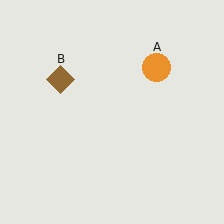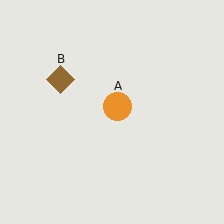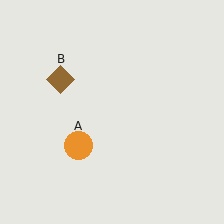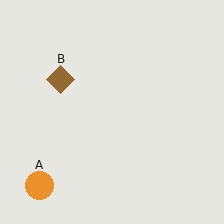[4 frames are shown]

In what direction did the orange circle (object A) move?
The orange circle (object A) moved down and to the left.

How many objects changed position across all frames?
1 object changed position: orange circle (object A).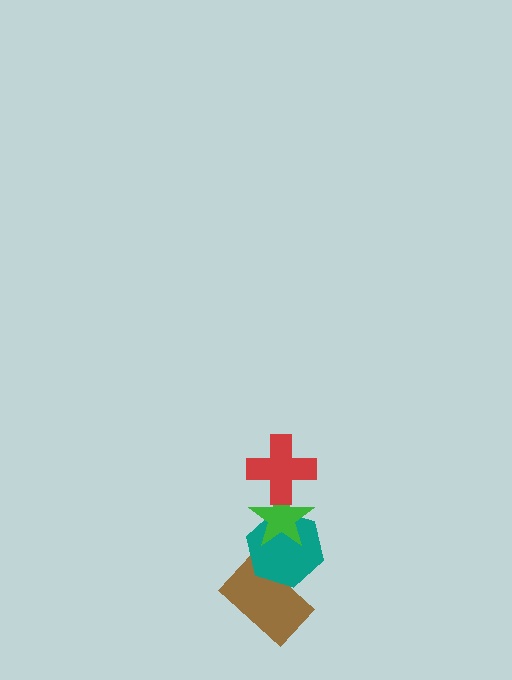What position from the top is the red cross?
The red cross is 1st from the top.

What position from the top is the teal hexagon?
The teal hexagon is 3rd from the top.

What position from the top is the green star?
The green star is 2nd from the top.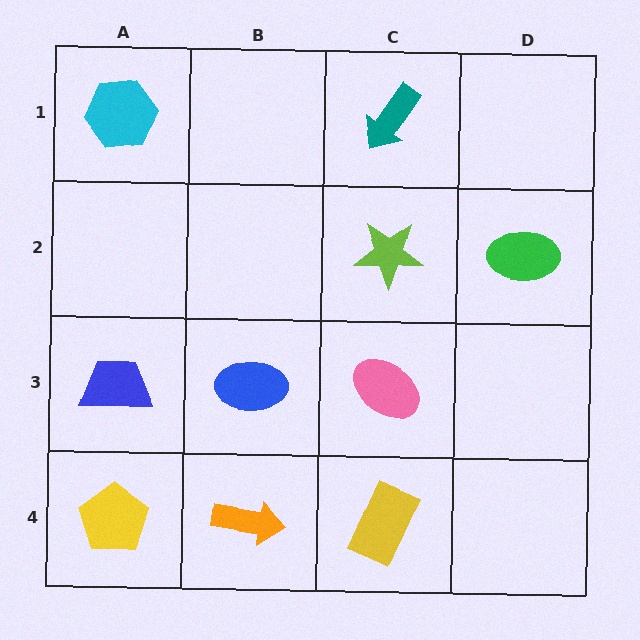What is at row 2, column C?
A lime star.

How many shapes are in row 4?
3 shapes.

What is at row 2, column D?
A green ellipse.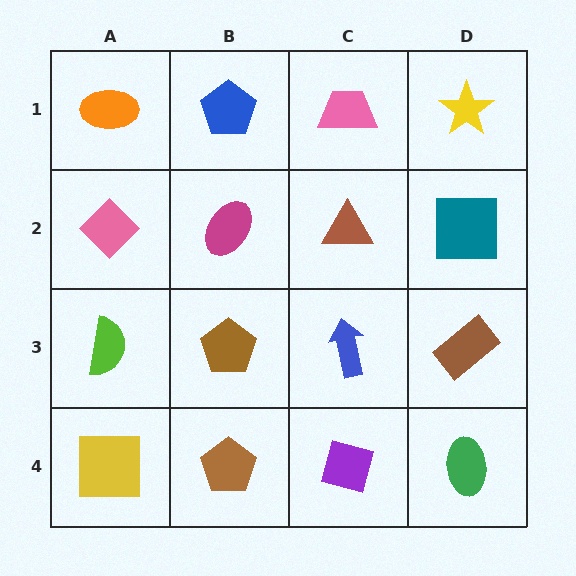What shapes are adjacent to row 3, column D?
A teal square (row 2, column D), a green ellipse (row 4, column D), a blue arrow (row 3, column C).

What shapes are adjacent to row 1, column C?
A brown triangle (row 2, column C), a blue pentagon (row 1, column B), a yellow star (row 1, column D).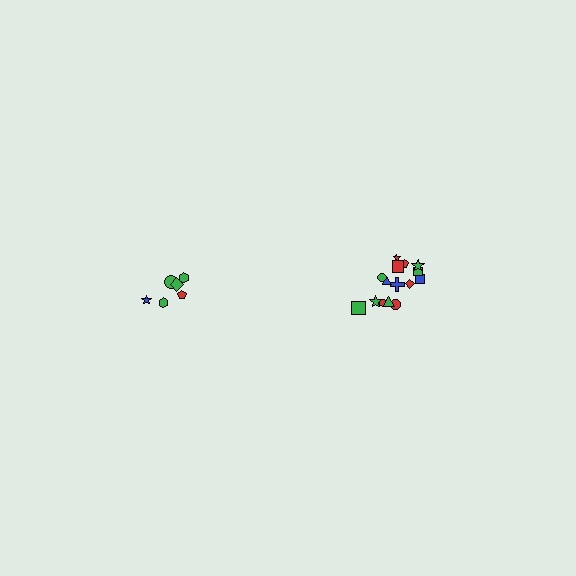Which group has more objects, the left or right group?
The right group.